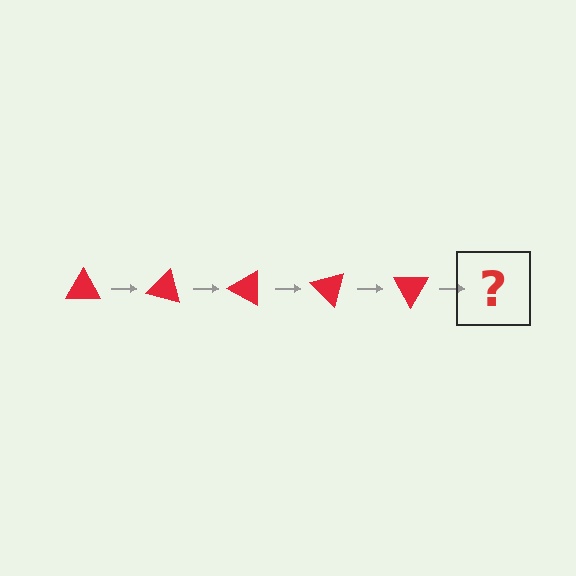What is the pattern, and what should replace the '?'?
The pattern is that the triangle rotates 15 degrees each step. The '?' should be a red triangle rotated 75 degrees.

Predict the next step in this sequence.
The next step is a red triangle rotated 75 degrees.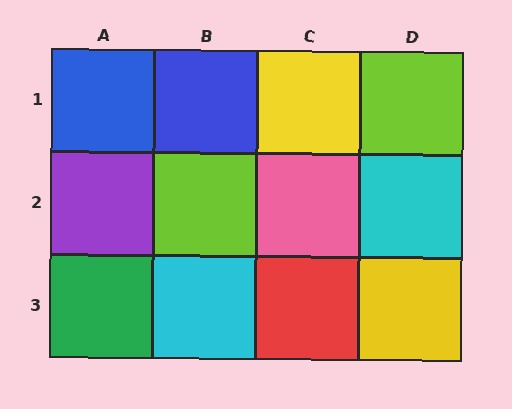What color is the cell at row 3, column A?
Green.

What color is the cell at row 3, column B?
Cyan.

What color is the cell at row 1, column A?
Blue.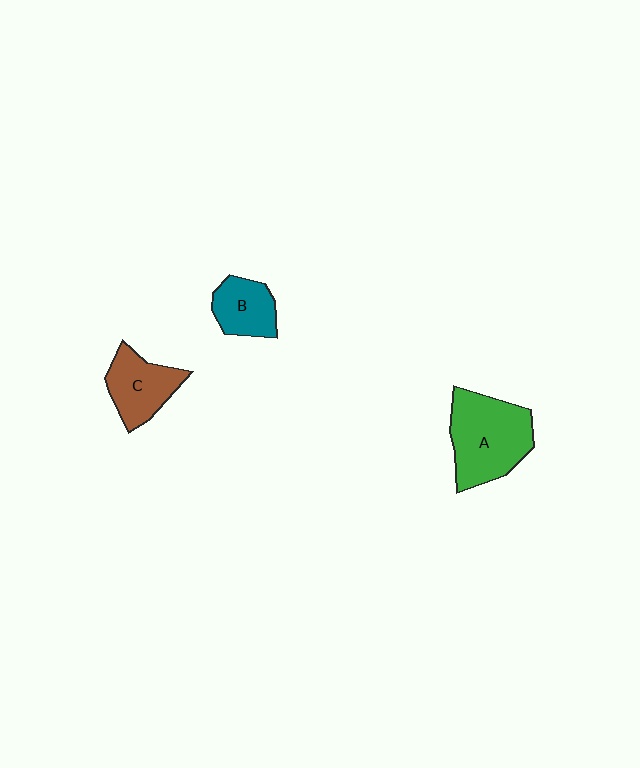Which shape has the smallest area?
Shape B (teal).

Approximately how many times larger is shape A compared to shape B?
Approximately 1.9 times.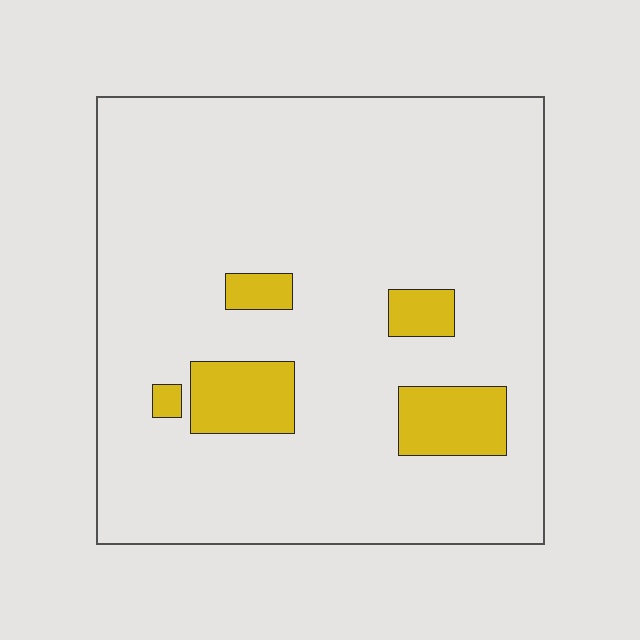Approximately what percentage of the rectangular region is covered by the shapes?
Approximately 10%.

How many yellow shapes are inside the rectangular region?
5.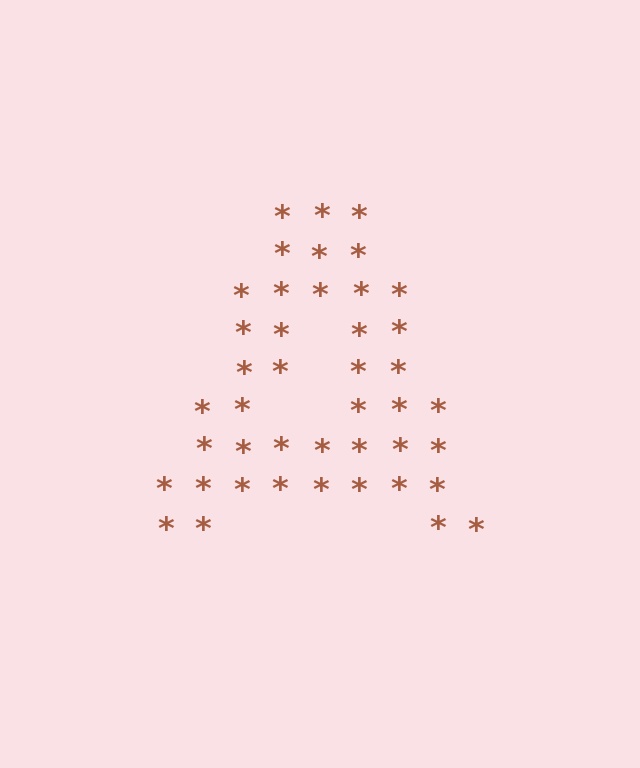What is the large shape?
The large shape is the letter A.